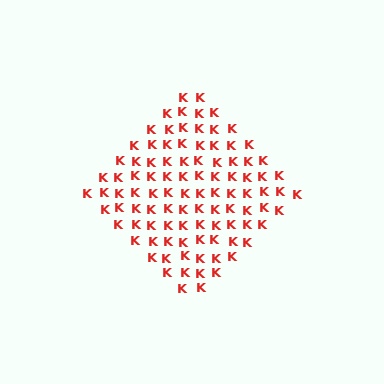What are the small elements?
The small elements are letter K's.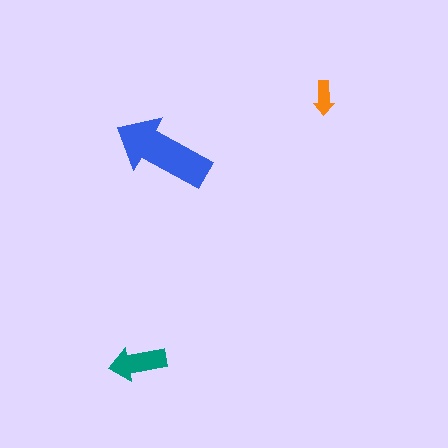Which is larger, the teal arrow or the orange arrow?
The teal one.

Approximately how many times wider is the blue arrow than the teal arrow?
About 1.5 times wider.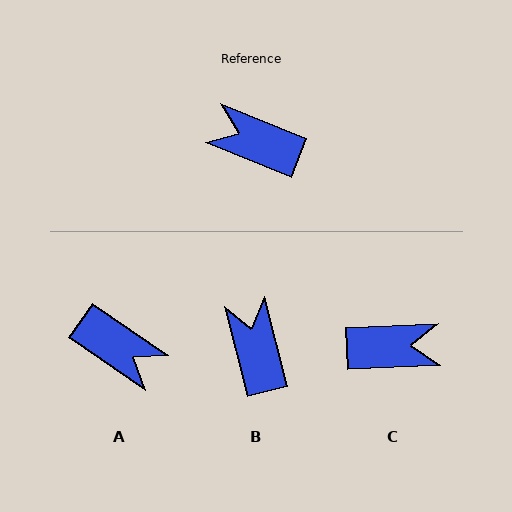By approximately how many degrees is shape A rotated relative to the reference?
Approximately 168 degrees counter-clockwise.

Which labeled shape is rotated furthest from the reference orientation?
A, about 168 degrees away.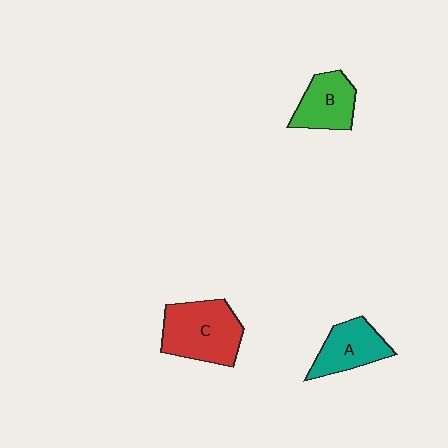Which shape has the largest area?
Shape C (red).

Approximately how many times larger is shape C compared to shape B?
Approximately 1.5 times.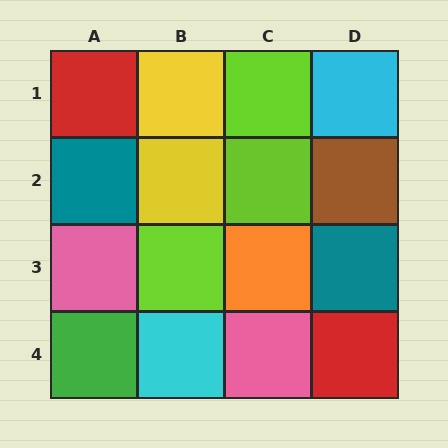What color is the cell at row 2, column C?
Lime.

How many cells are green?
1 cell is green.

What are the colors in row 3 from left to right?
Pink, lime, orange, teal.